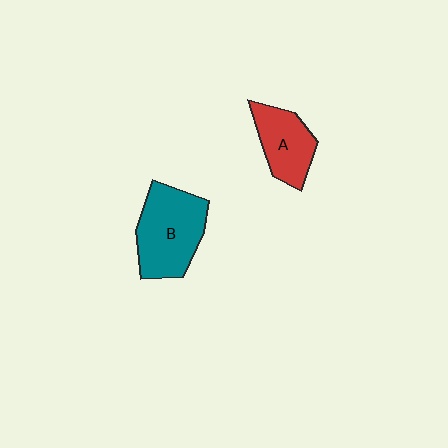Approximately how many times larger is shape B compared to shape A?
Approximately 1.5 times.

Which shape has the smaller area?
Shape A (red).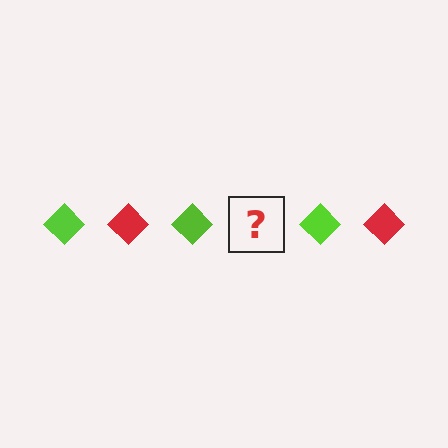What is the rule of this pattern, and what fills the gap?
The rule is that the pattern cycles through lime, red diamonds. The gap should be filled with a red diamond.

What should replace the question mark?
The question mark should be replaced with a red diamond.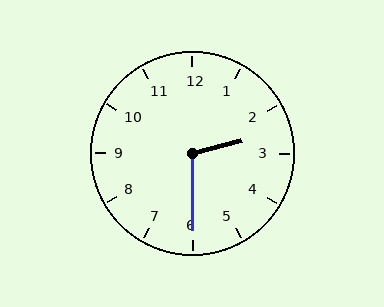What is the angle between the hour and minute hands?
Approximately 105 degrees.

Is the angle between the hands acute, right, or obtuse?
It is obtuse.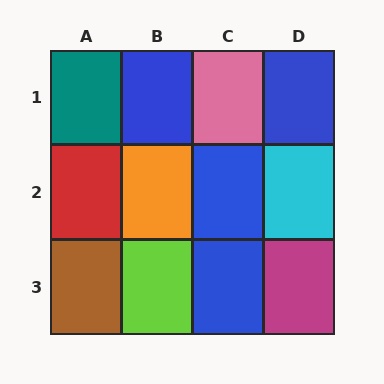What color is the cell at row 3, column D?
Magenta.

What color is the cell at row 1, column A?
Teal.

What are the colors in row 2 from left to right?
Red, orange, blue, cyan.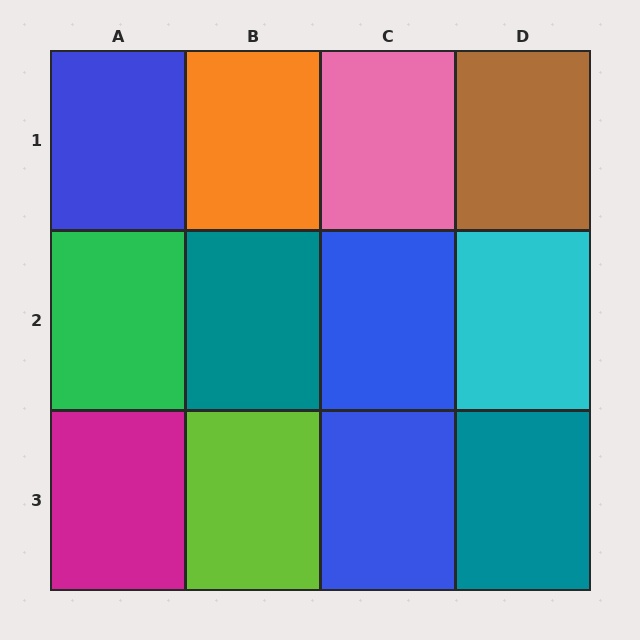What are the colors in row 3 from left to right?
Magenta, lime, blue, teal.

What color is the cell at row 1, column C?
Pink.